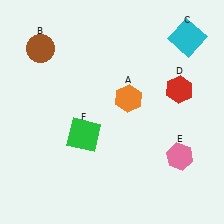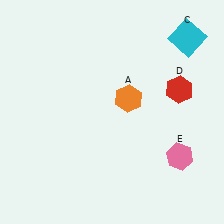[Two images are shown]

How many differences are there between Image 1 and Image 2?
There are 2 differences between the two images.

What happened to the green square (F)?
The green square (F) was removed in Image 2. It was in the bottom-left area of Image 1.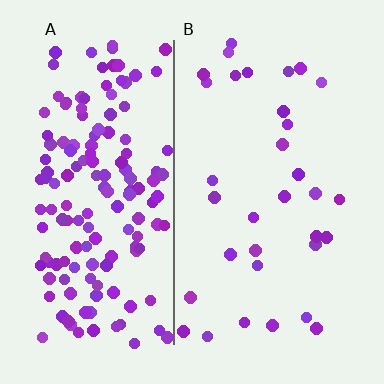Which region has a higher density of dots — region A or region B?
A (the left).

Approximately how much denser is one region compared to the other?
Approximately 4.6× — region A over region B.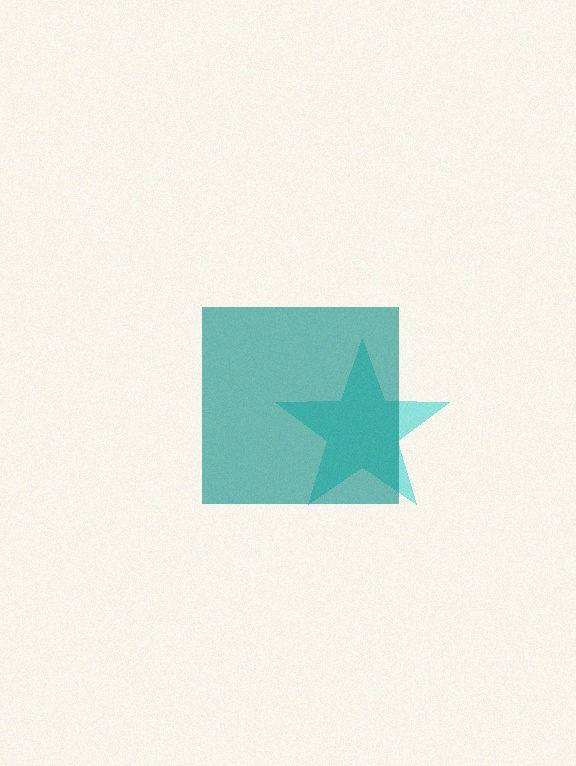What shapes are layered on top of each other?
The layered shapes are: a cyan star, a teal square.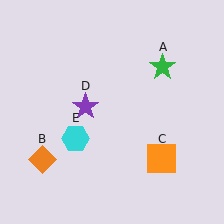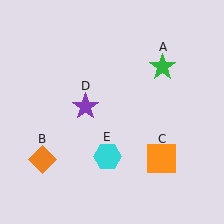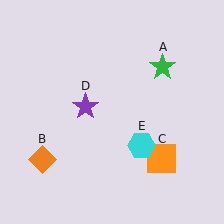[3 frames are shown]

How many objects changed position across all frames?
1 object changed position: cyan hexagon (object E).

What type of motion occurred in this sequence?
The cyan hexagon (object E) rotated counterclockwise around the center of the scene.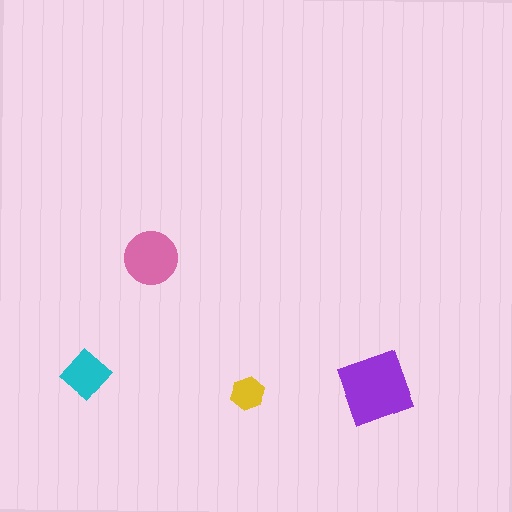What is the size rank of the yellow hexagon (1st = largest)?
4th.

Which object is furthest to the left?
The cyan diamond is leftmost.